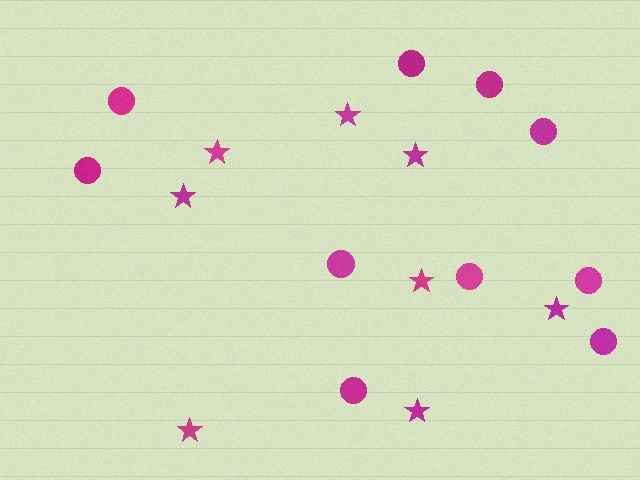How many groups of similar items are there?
There are 2 groups: one group of stars (8) and one group of circles (10).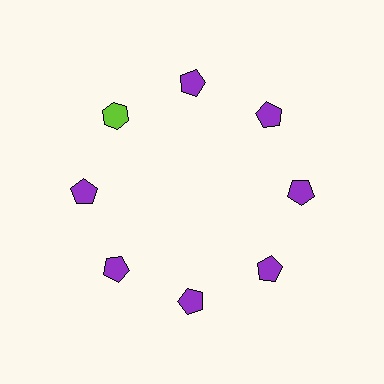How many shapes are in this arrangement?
There are 8 shapes arranged in a ring pattern.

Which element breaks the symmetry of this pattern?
The lime hexagon at roughly the 10 o'clock position breaks the symmetry. All other shapes are purple pentagons.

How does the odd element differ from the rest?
It differs in both color (lime instead of purple) and shape (hexagon instead of pentagon).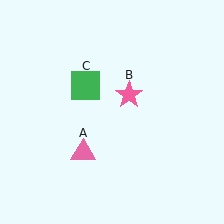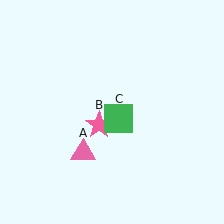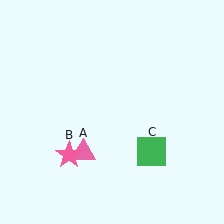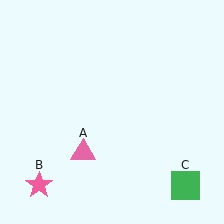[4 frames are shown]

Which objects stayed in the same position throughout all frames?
Pink triangle (object A) remained stationary.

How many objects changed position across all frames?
2 objects changed position: pink star (object B), green square (object C).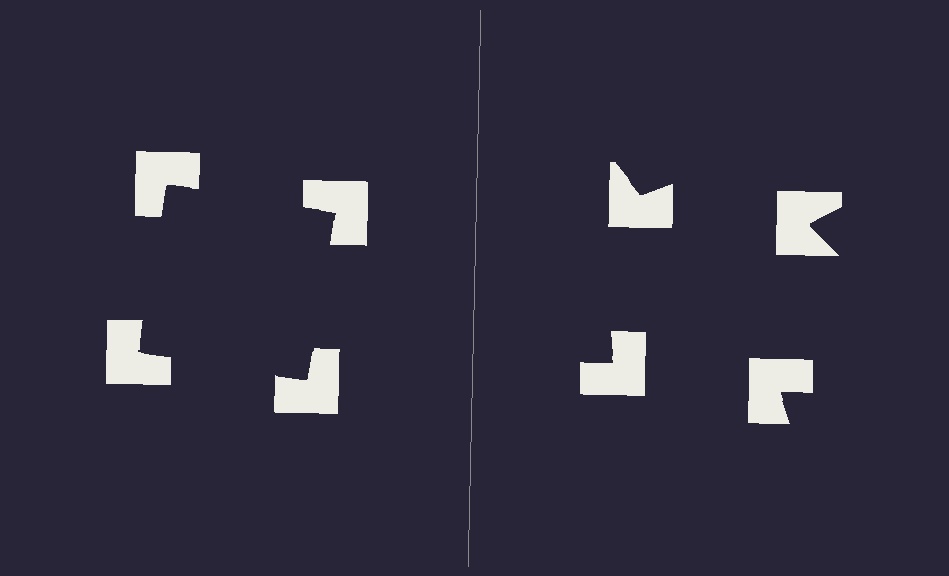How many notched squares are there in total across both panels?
8 — 4 on each side.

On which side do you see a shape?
An illusory square appears on the left side. On the right side the wedge cuts are rotated, so no coherent shape forms.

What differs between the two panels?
The notched squares are positioned identically on both sides; only the wedge orientations differ. On the left they align to a square; on the right they are misaligned.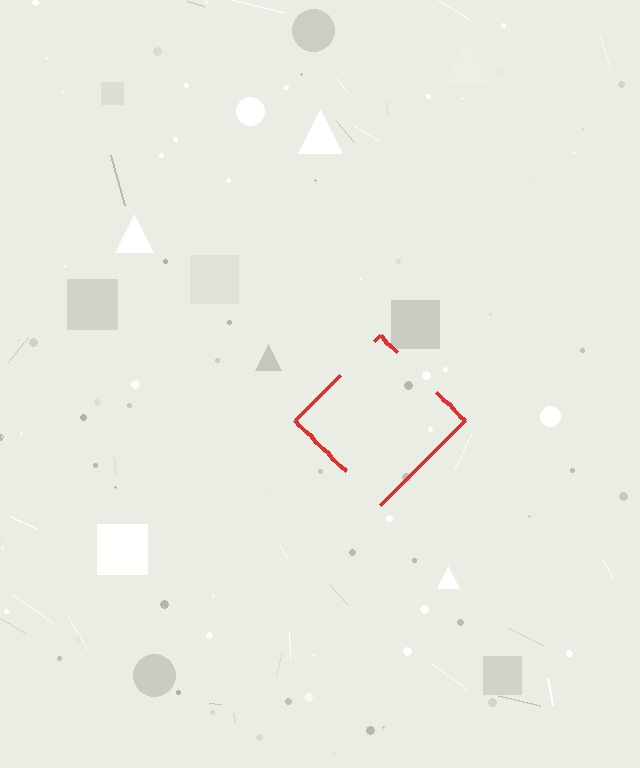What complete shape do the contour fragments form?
The contour fragments form a diamond.